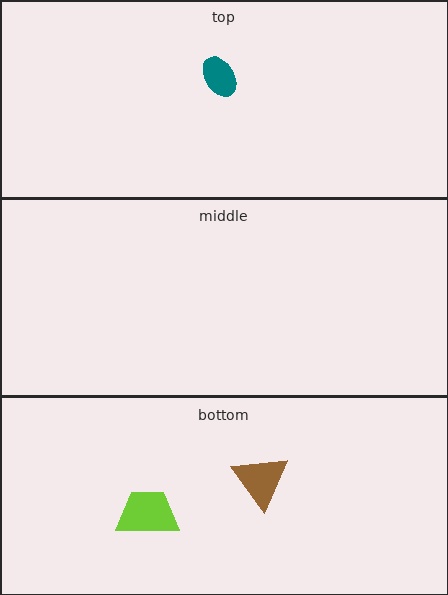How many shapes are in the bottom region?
2.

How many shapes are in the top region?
1.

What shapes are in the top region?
The teal ellipse.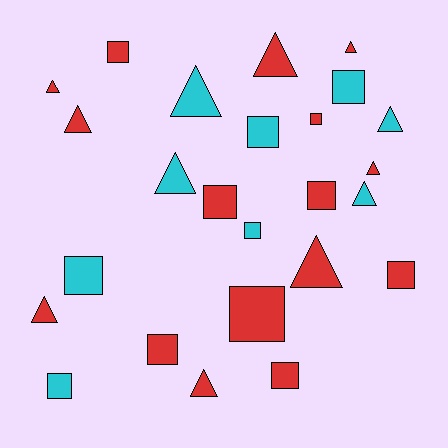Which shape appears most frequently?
Square, with 13 objects.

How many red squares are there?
There are 8 red squares.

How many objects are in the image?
There are 25 objects.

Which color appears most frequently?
Red, with 16 objects.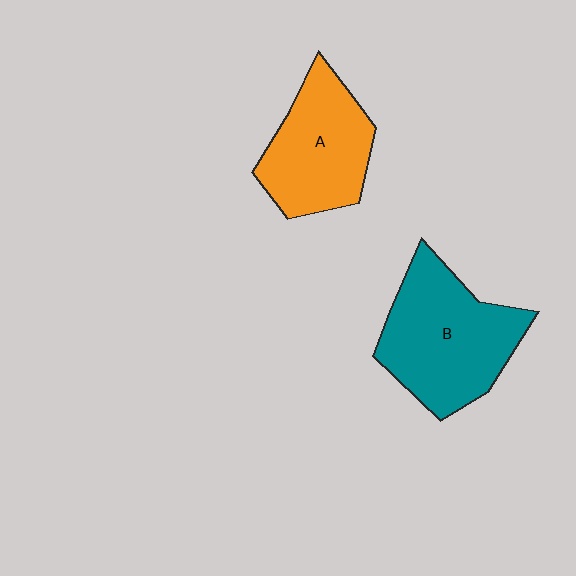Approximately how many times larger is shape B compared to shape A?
Approximately 1.3 times.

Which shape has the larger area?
Shape B (teal).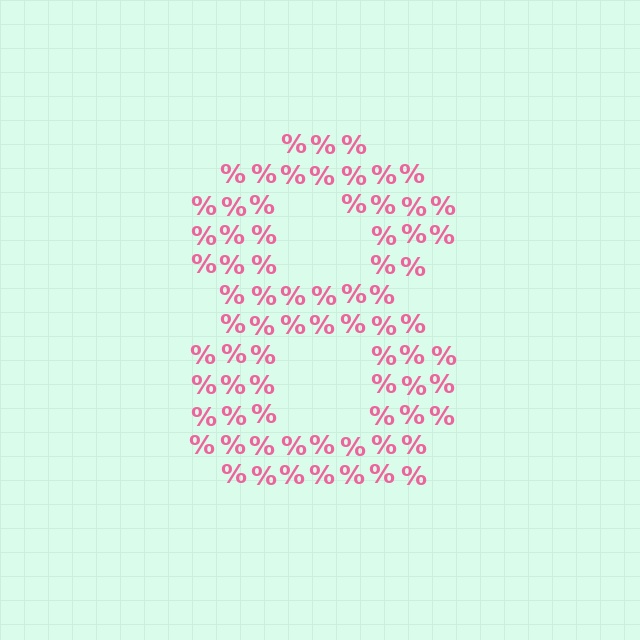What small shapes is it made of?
It is made of small percent signs.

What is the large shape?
The large shape is the digit 8.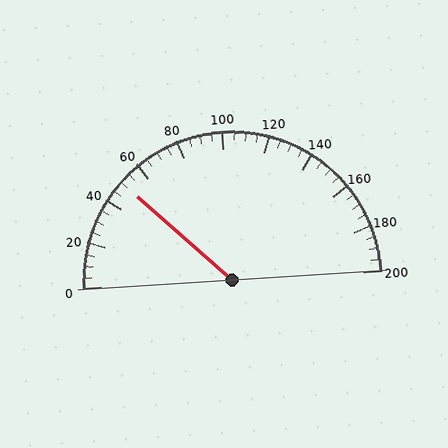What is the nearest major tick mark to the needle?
The nearest major tick mark is 40.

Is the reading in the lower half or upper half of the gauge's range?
The reading is in the lower half of the range (0 to 200).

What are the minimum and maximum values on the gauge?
The gauge ranges from 0 to 200.